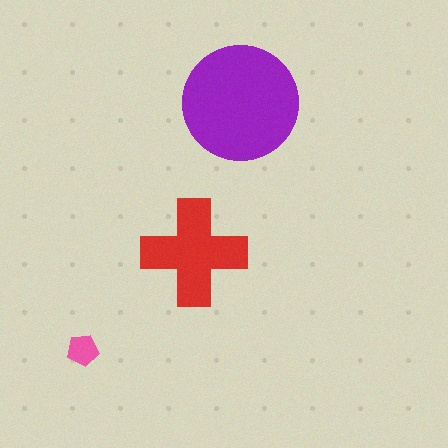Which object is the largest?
The purple circle.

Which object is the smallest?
The pink pentagon.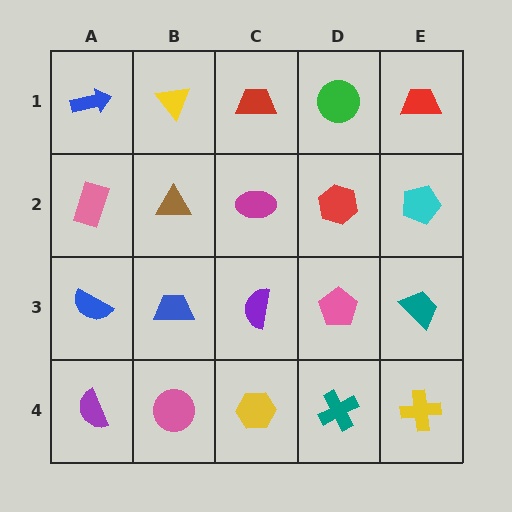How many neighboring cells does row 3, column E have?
3.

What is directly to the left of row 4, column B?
A purple semicircle.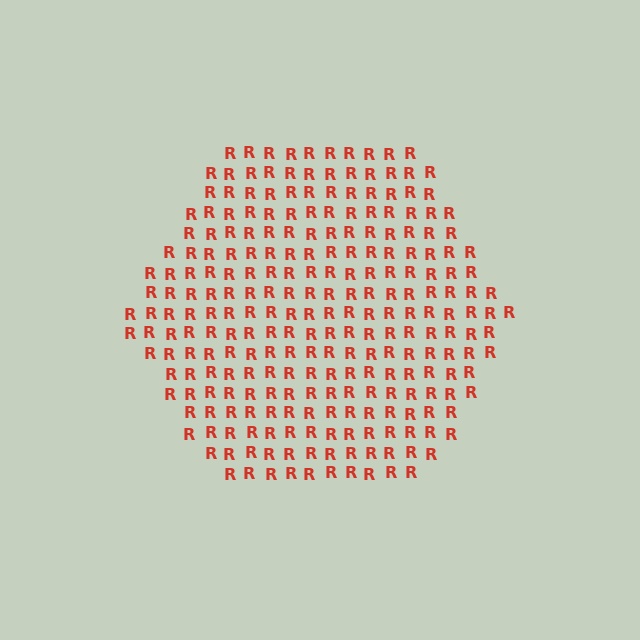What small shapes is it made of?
It is made of small letter R's.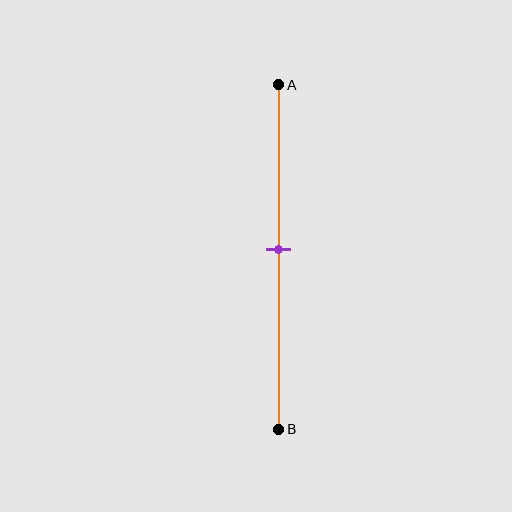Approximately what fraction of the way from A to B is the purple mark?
The purple mark is approximately 50% of the way from A to B.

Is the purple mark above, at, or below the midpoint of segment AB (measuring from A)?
The purple mark is approximately at the midpoint of segment AB.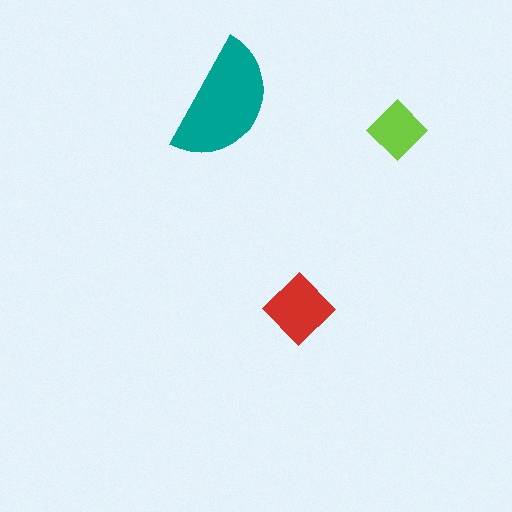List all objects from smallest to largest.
The lime diamond, the red diamond, the teal semicircle.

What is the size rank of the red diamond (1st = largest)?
2nd.